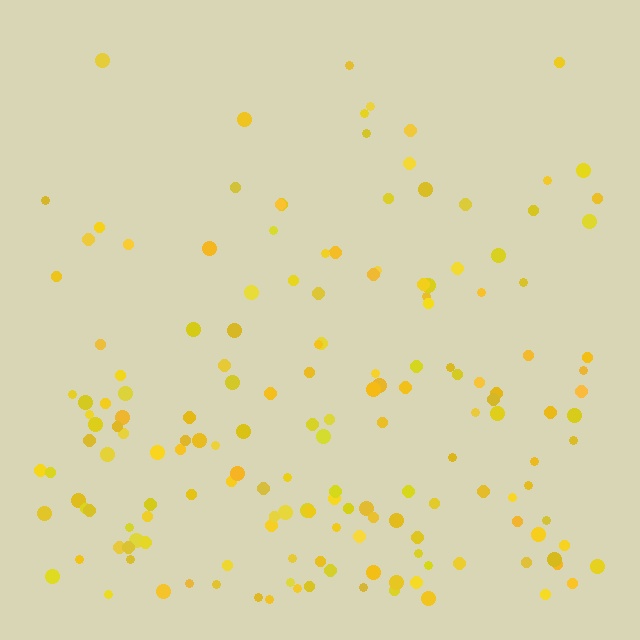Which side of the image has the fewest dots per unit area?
The top.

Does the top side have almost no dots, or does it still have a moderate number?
Still a moderate number, just noticeably fewer than the bottom.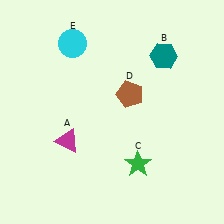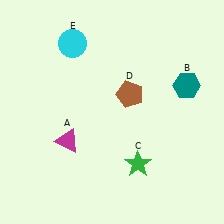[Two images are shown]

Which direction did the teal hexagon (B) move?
The teal hexagon (B) moved down.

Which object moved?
The teal hexagon (B) moved down.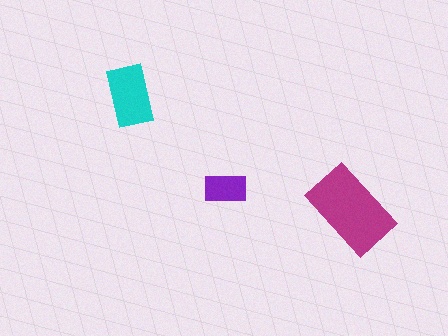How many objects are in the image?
There are 3 objects in the image.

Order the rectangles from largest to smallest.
the magenta one, the cyan one, the purple one.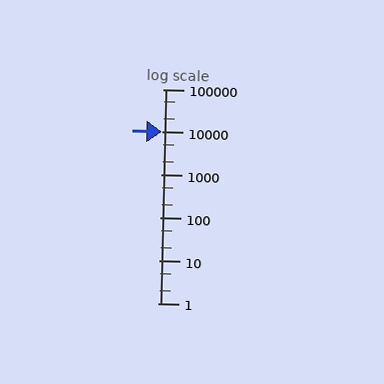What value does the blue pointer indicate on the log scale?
The pointer indicates approximately 10000.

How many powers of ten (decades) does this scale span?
The scale spans 5 decades, from 1 to 100000.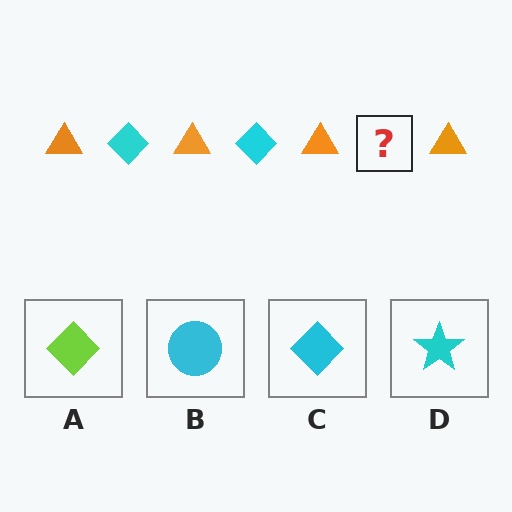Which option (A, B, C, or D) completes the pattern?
C.